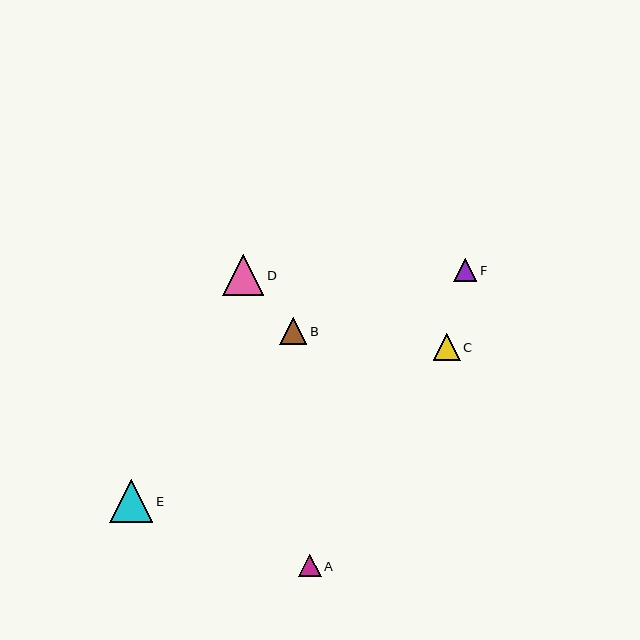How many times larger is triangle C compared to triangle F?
Triangle C is approximately 1.2 times the size of triangle F.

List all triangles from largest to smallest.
From largest to smallest: E, D, B, C, F, A.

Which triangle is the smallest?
Triangle A is the smallest with a size of approximately 22 pixels.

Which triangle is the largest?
Triangle E is the largest with a size of approximately 43 pixels.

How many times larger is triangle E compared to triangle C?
Triangle E is approximately 1.6 times the size of triangle C.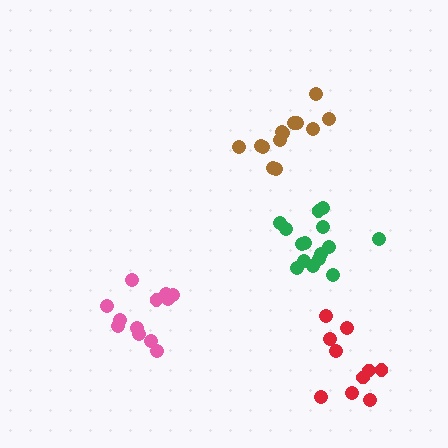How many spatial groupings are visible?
There are 4 spatial groupings.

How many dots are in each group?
Group 1: 15 dots, Group 2: 12 dots, Group 3: 10 dots, Group 4: 13 dots (50 total).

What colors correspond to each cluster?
The clusters are colored: green, pink, red, brown.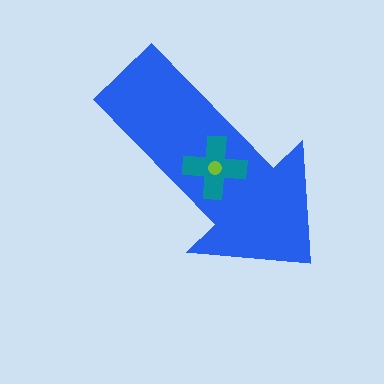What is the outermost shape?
The blue arrow.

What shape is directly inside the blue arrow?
The teal cross.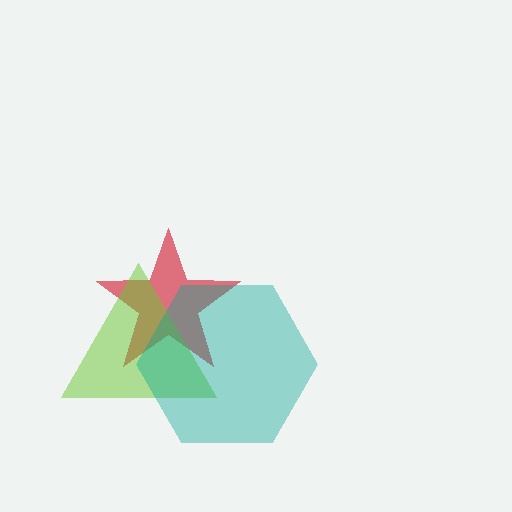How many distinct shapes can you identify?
There are 3 distinct shapes: a red star, a lime triangle, a teal hexagon.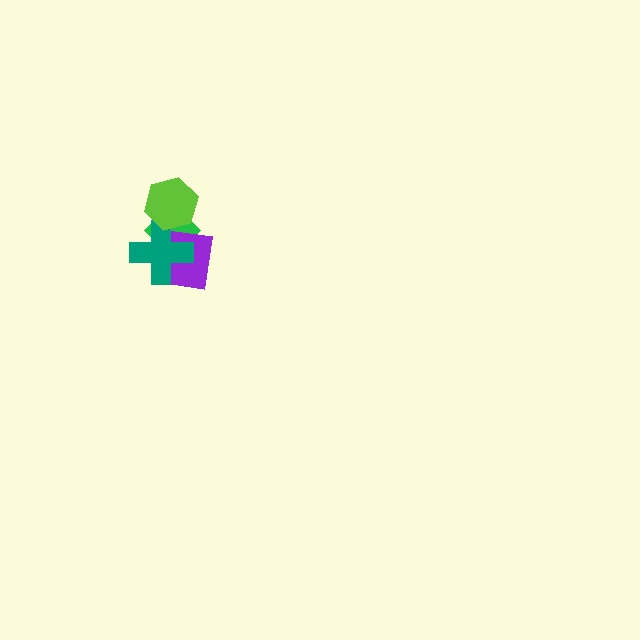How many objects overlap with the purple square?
2 objects overlap with the purple square.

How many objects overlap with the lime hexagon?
2 objects overlap with the lime hexagon.